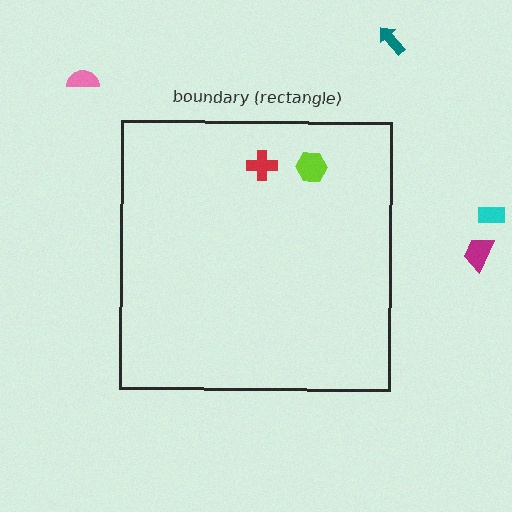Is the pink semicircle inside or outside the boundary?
Outside.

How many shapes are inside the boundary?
2 inside, 4 outside.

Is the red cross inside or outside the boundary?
Inside.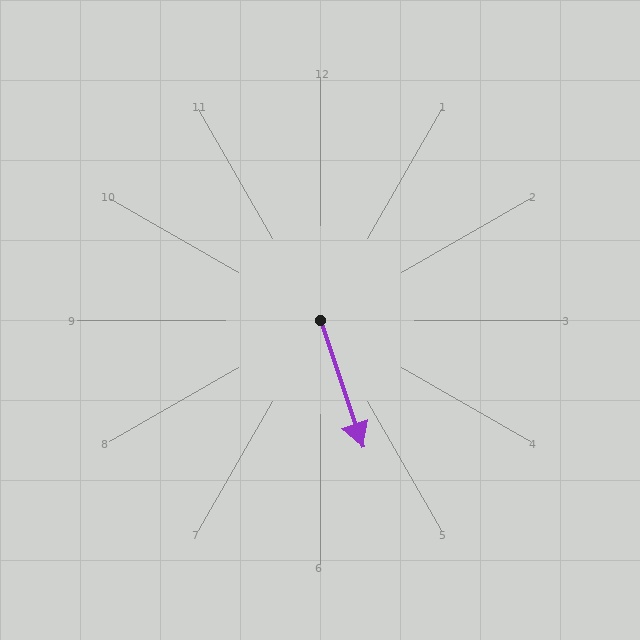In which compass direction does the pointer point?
South.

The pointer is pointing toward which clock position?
Roughly 5 o'clock.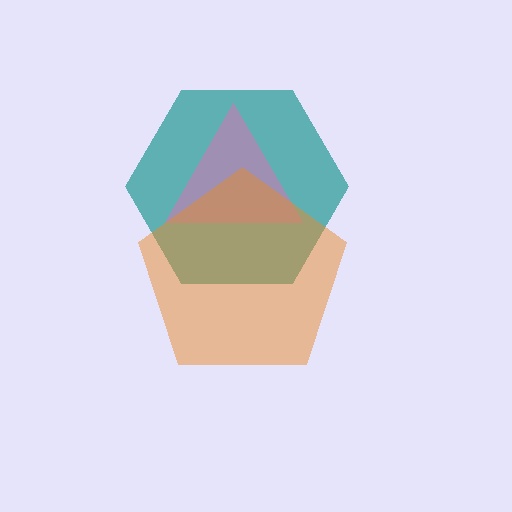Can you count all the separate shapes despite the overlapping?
Yes, there are 3 separate shapes.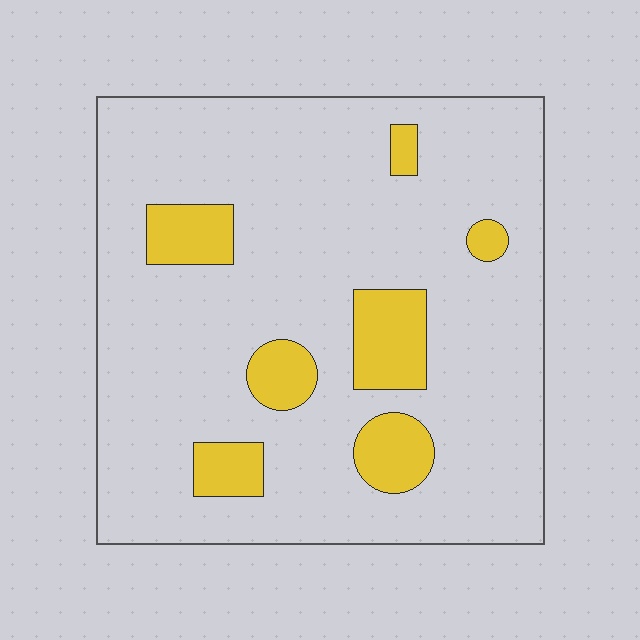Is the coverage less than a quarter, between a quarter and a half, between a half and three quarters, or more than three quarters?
Less than a quarter.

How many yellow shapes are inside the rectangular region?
7.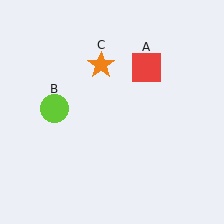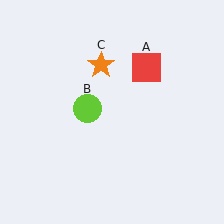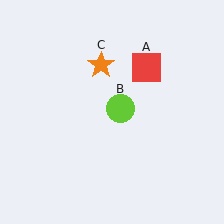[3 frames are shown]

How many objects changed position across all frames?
1 object changed position: lime circle (object B).